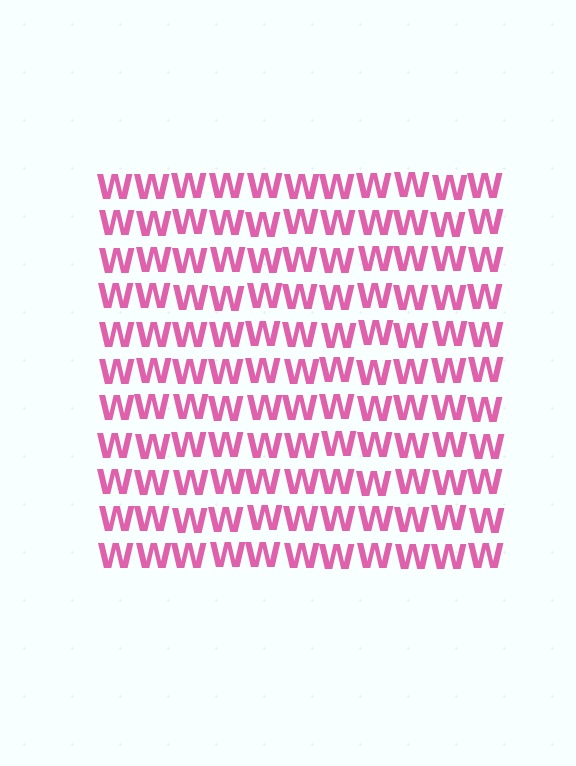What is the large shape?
The large shape is a square.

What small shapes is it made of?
It is made of small letter W's.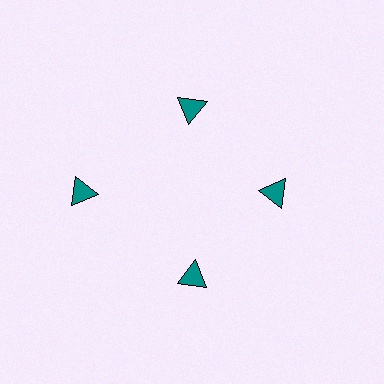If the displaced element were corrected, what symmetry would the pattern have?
It would have 4-fold rotational symmetry — the pattern would map onto itself every 90 degrees.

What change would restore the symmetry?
The symmetry would be restored by moving it inward, back onto the ring so that all 4 triangles sit at equal angles and equal distance from the center.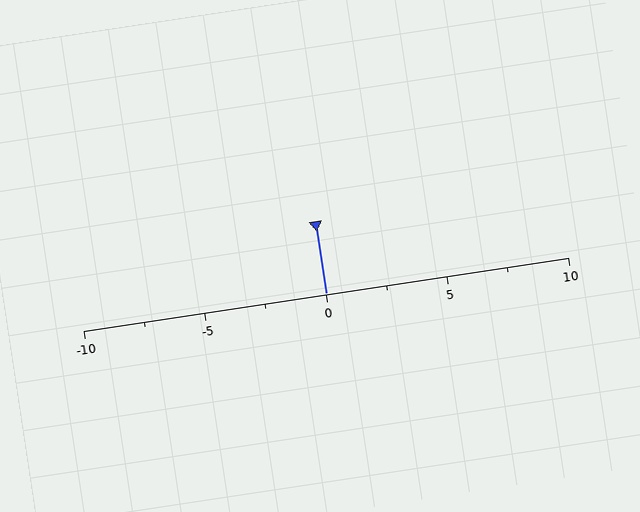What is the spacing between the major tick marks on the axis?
The major ticks are spaced 5 apart.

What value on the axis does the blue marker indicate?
The marker indicates approximately 0.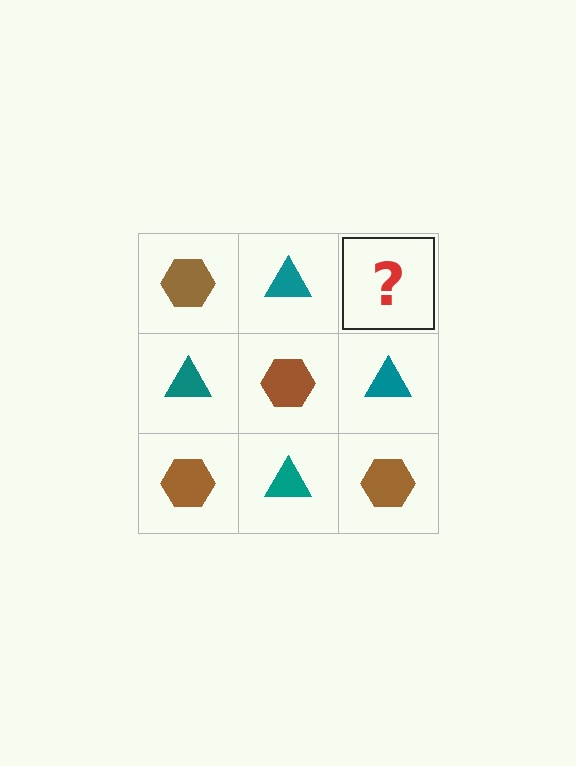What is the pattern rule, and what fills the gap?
The rule is that it alternates brown hexagon and teal triangle in a checkerboard pattern. The gap should be filled with a brown hexagon.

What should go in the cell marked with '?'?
The missing cell should contain a brown hexagon.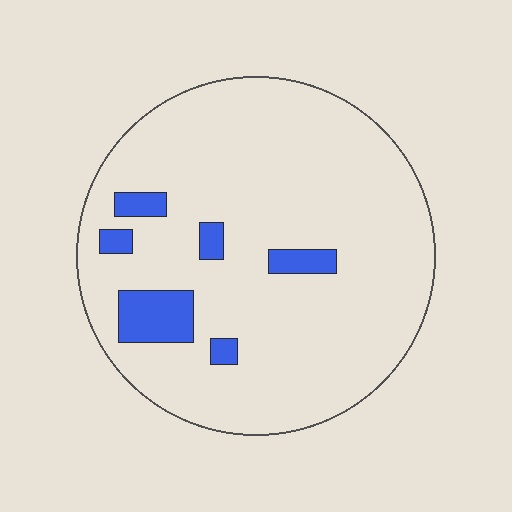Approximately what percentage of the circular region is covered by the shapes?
Approximately 10%.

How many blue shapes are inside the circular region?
6.